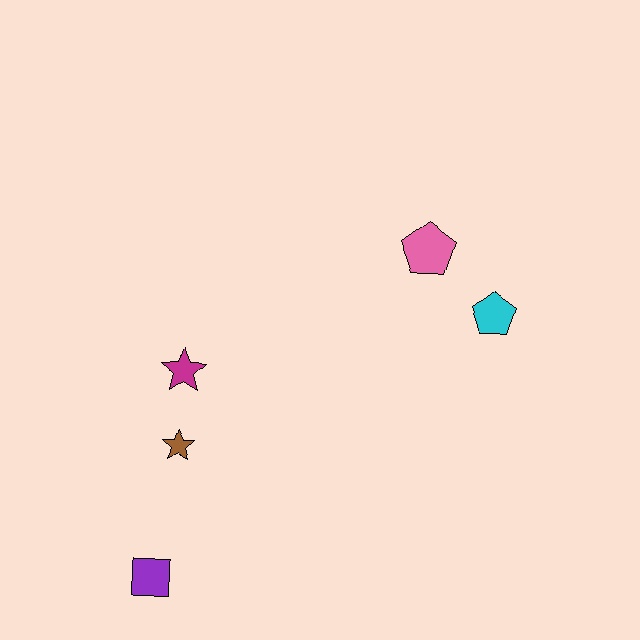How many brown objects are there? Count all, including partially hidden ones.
There is 1 brown object.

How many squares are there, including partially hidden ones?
There is 1 square.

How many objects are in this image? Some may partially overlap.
There are 5 objects.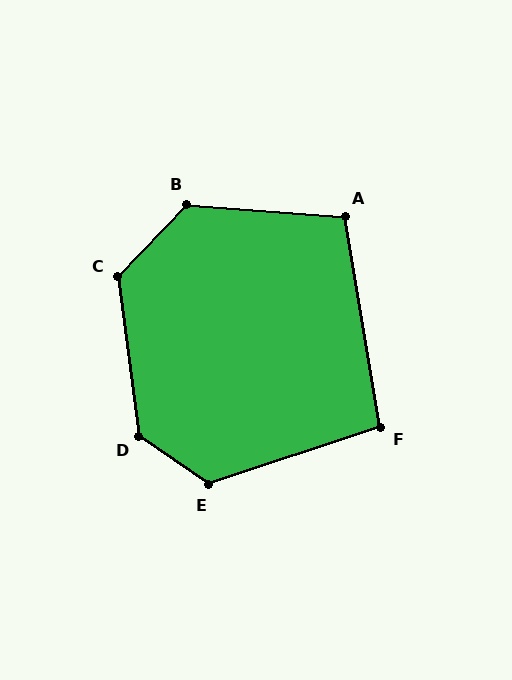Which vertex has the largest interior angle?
D, at approximately 132 degrees.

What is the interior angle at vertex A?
Approximately 104 degrees (obtuse).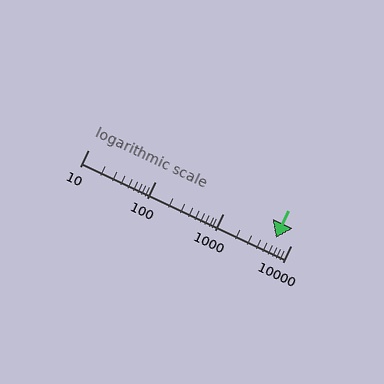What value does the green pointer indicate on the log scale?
The pointer indicates approximately 6100.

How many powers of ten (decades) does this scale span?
The scale spans 3 decades, from 10 to 10000.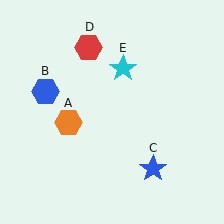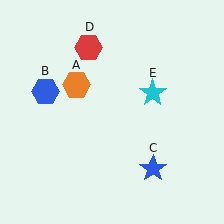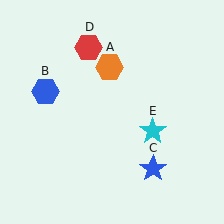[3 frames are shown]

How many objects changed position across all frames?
2 objects changed position: orange hexagon (object A), cyan star (object E).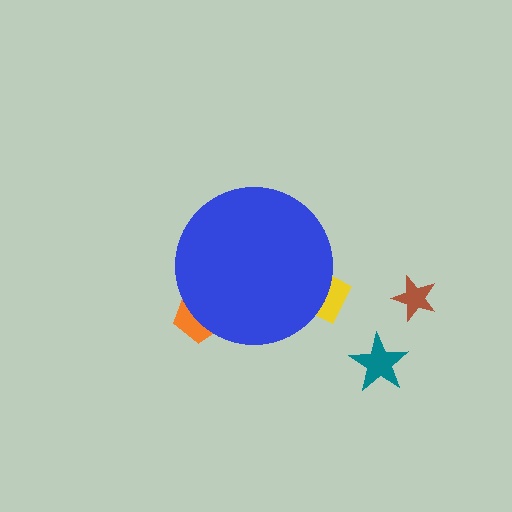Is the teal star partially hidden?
No, the teal star is fully visible.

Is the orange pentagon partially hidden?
Yes, the orange pentagon is partially hidden behind the blue circle.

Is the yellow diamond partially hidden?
Yes, the yellow diamond is partially hidden behind the blue circle.